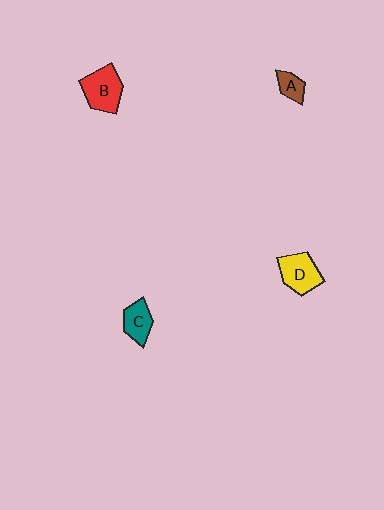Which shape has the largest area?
Shape B (red).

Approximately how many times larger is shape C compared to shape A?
Approximately 1.6 times.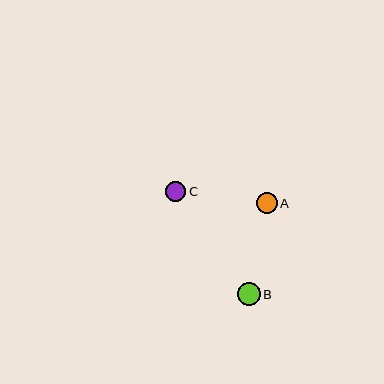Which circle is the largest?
Circle B is the largest with a size of approximately 23 pixels.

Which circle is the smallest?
Circle C is the smallest with a size of approximately 20 pixels.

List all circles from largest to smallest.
From largest to smallest: B, A, C.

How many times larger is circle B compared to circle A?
Circle B is approximately 1.1 times the size of circle A.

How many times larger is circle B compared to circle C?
Circle B is approximately 1.2 times the size of circle C.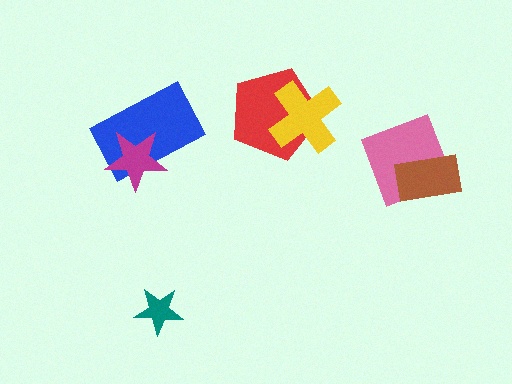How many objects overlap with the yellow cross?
1 object overlaps with the yellow cross.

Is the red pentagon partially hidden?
Yes, it is partially covered by another shape.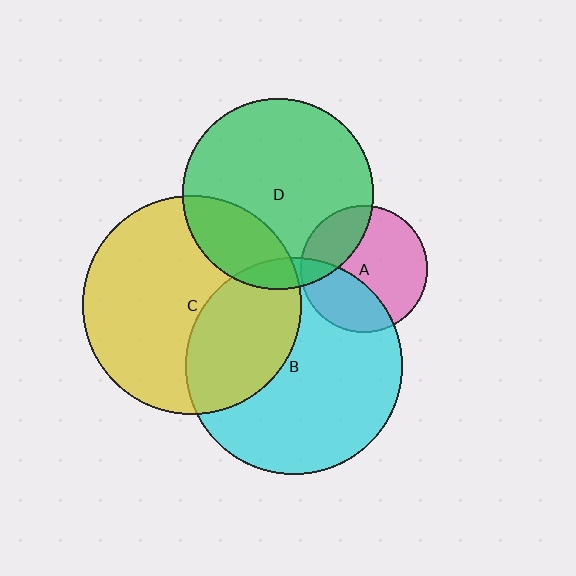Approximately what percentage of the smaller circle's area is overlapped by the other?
Approximately 35%.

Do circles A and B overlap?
Yes.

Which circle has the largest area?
Circle C (yellow).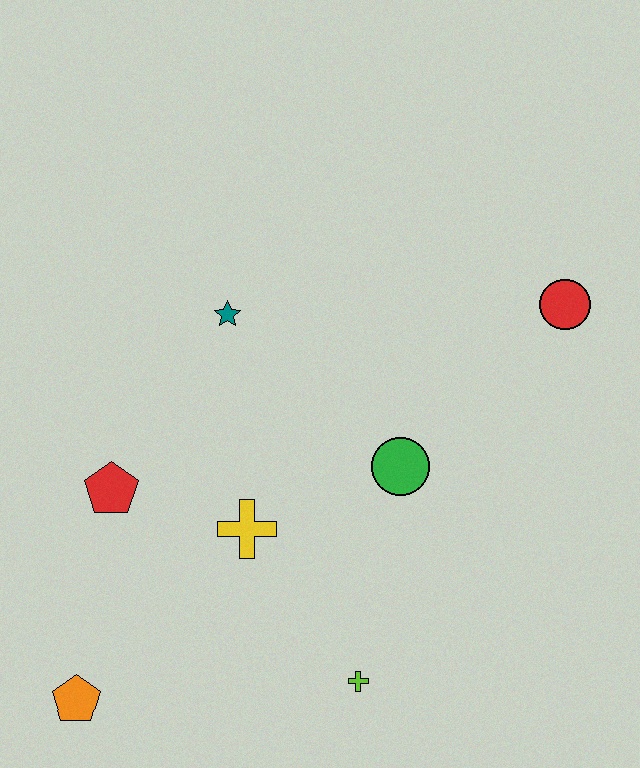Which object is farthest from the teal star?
The orange pentagon is farthest from the teal star.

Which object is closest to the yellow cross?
The red pentagon is closest to the yellow cross.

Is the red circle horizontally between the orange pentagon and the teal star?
No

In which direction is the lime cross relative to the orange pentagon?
The lime cross is to the right of the orange pentagon.